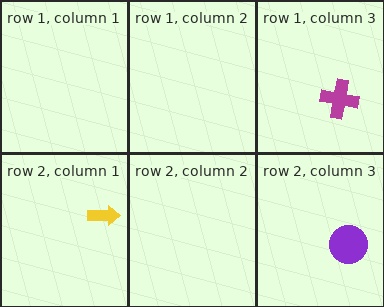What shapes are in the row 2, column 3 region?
The purple circle.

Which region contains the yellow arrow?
The row 2, column 1 region.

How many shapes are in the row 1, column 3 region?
1.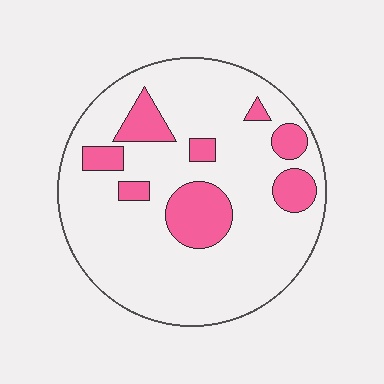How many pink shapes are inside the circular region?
8.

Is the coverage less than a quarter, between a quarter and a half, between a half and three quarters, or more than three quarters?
Less than a quarter.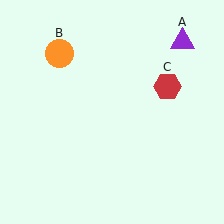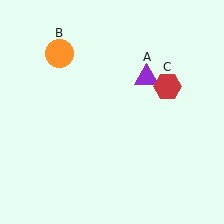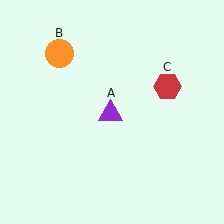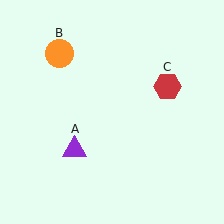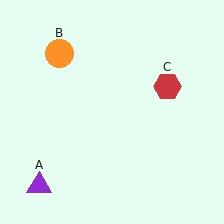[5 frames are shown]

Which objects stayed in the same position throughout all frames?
Orange circle (object B) and red hexagon (object C) remained stationary.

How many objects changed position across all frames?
1 object changed position: purple triangle (object A).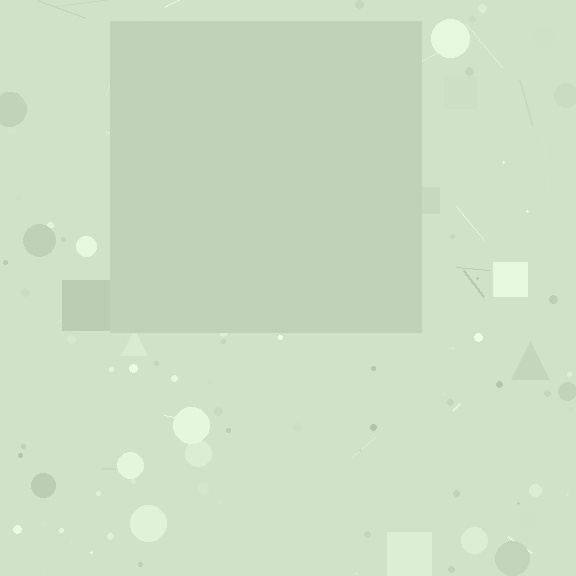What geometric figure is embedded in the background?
A square is embedded in the background.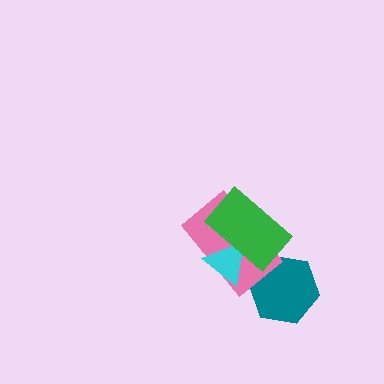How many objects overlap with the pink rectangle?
3 objects overlap with the pink rectangle.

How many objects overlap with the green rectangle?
2 objects overlap with the green rectangle.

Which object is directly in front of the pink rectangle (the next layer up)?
The cyan triangle is directly in front of the pink rectangle.